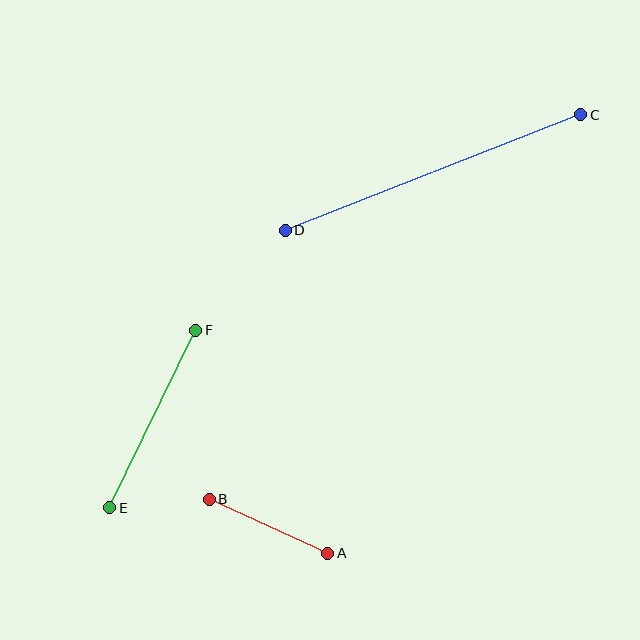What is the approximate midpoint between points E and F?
The midpoint is at approximately (153, 419) pixels.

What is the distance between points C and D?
The distance is approximately 317 pixels.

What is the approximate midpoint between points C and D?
The midpoint is at approximately (433, 172) pixels.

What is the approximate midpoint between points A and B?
The midpoint is at approximately (269, 526) pixels.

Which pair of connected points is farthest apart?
Points C and D are farthest apart.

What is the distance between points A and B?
The distance is approximately 130 pixels.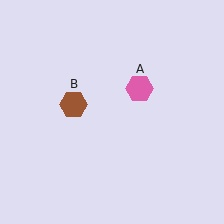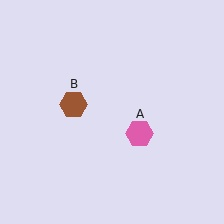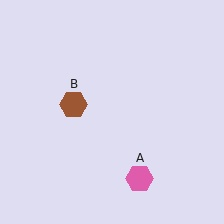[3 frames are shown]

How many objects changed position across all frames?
1 object changed position: pink hexagon (object A).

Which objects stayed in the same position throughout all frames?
Brown hexagon (object B) remained stationary.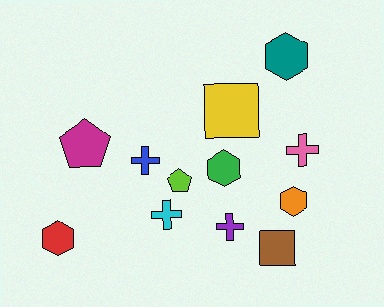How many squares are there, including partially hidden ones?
There are 2 squares.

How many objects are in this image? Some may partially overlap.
There are 12 objects.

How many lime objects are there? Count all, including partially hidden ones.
There is 1 lime object.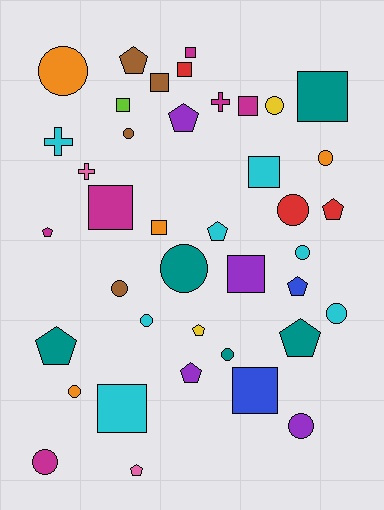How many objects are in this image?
There are 40 objects.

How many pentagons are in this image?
There are 11 pentagons.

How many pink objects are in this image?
There are 2 pink objects.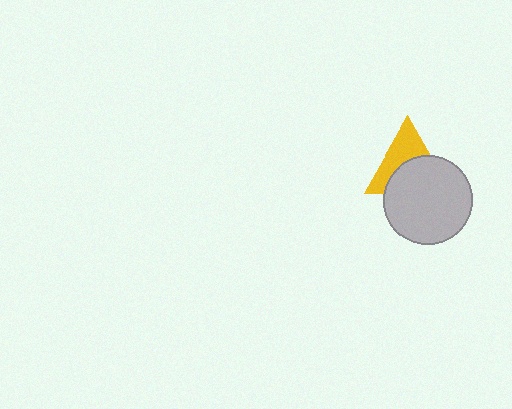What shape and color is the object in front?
The object in front is a light gray circle.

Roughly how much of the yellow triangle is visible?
About half of it is visible (roughly 48%).